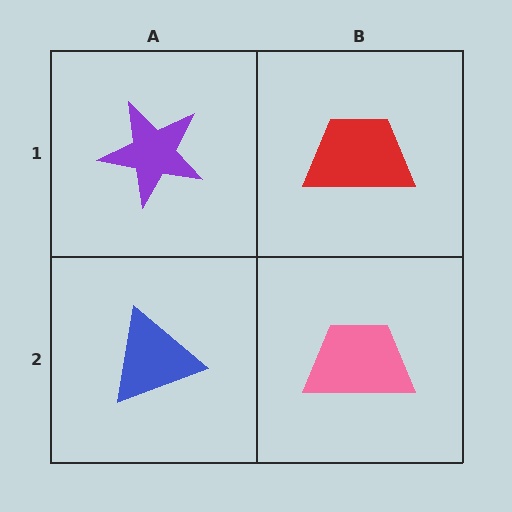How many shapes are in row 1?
2 shapes.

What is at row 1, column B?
A red trapezoid.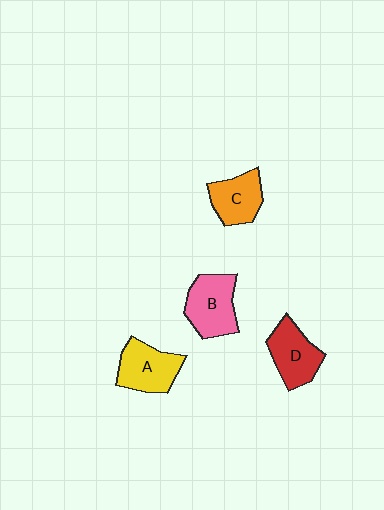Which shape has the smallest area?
Shape C (orange).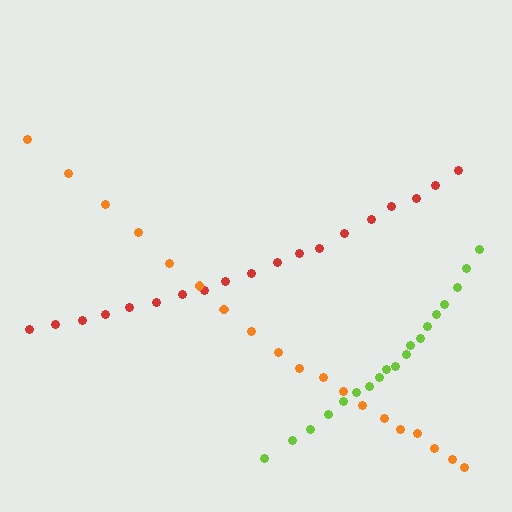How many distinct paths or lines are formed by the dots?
There are 3 distinct paths.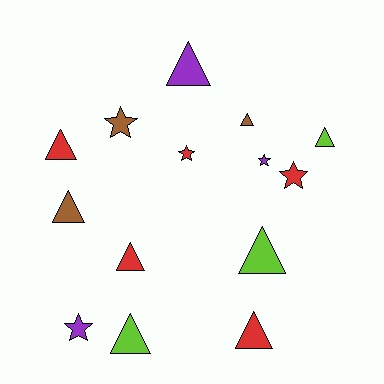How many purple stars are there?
There are 2 purple stars.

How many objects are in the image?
There are 14 objects.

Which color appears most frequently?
Red, with 5 objects.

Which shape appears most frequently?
Triangle, with 9 objects.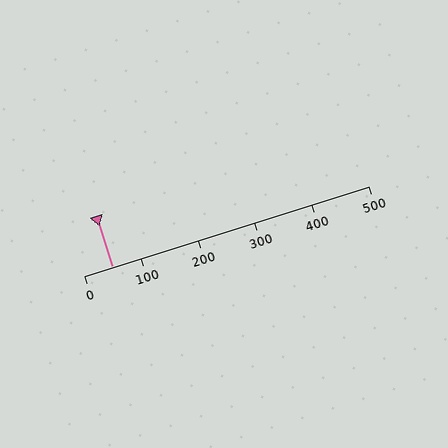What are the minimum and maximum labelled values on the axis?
The axis runs from 0 to 500.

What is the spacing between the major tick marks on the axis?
The major ticks are spaced 100 apart.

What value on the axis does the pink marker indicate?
The marker indicates approximately 50.